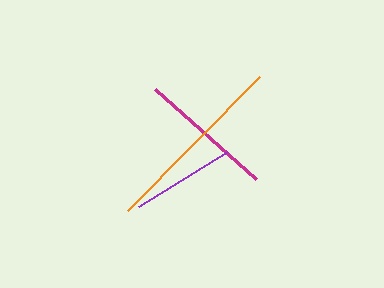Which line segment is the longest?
The orange line is the longest at approximately 188 pixels.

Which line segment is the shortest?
The purple line is the shortest at approximately 104 pixels.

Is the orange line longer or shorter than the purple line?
The orange line is longer than the purple line.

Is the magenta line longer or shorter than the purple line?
The magenta line is longer than the purple line.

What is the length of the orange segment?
The orange segment is approximately 188 pixels long.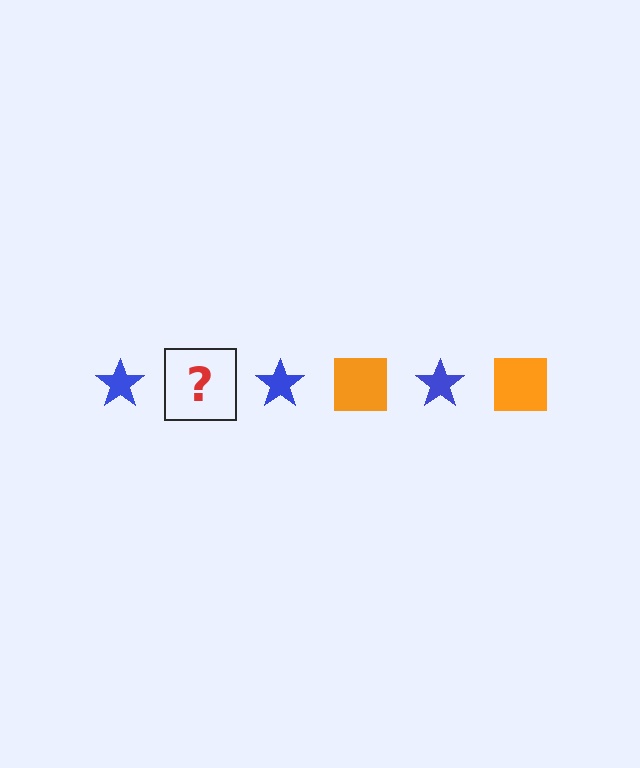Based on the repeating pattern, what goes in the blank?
The blank should be an orange square.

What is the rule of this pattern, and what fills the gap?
The rule is that the pattern alternates between blue star and orange square. The gap should be filled with an orange square.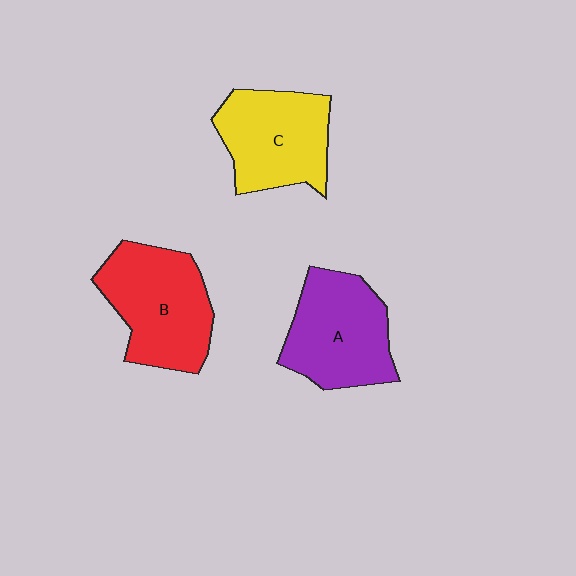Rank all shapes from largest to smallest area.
From largest to smallest: B (red), A (purple), C (yellow).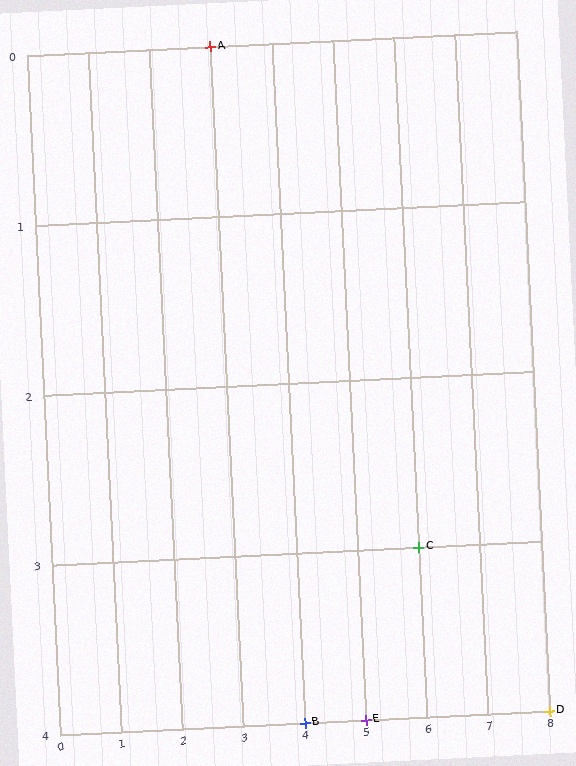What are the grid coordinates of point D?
Point D is at grid coordinates (8, 4).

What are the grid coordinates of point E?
Point E is at grid coordinates (5, 4).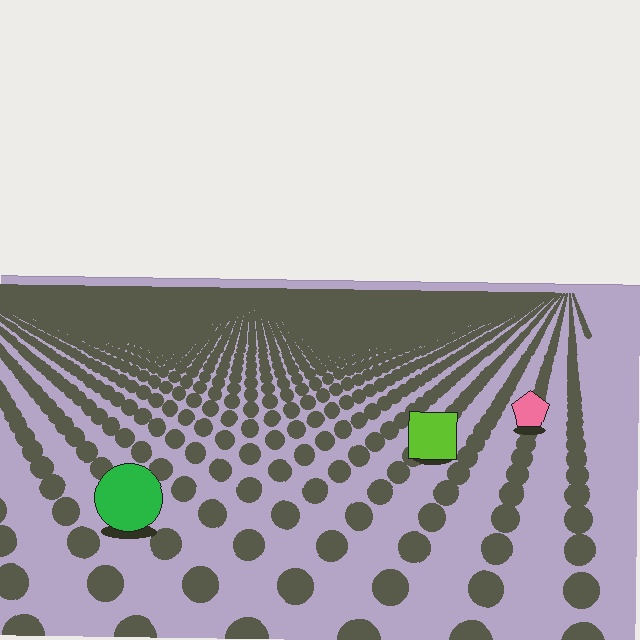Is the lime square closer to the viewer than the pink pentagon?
Yes. The lime square is closer — you can tell from the texture gradient: the ground texture is coarser near it.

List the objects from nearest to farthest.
From nearest to farthest: the green circle, the lime square, the pink pentagon.